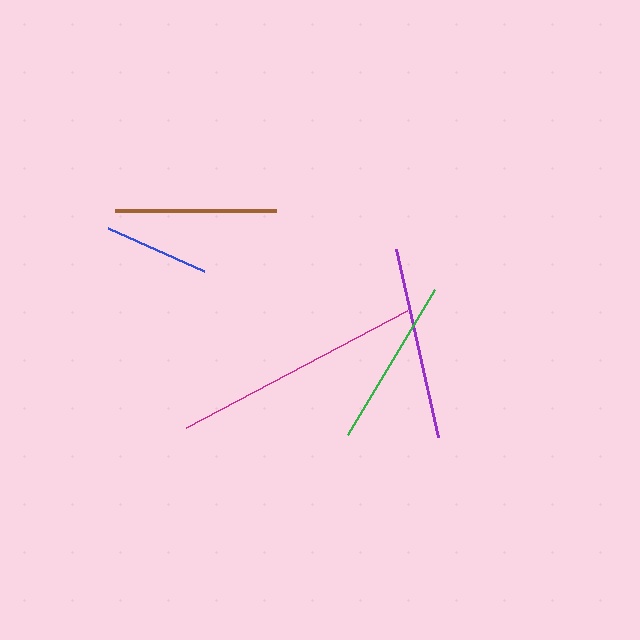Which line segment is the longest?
The magenta line is the longest at approximately 250 pixels.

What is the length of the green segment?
The green segment is approximately 169 pixels long.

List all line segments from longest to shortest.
From longest to shortest: magenta, purple, green, brown, blue.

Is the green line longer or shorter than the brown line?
The green line is longer than the brown line.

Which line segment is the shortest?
The blue line is the shortest at approximately 105 pixels.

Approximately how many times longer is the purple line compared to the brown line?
The purple line is approximately 1.2 times the length of the brown line.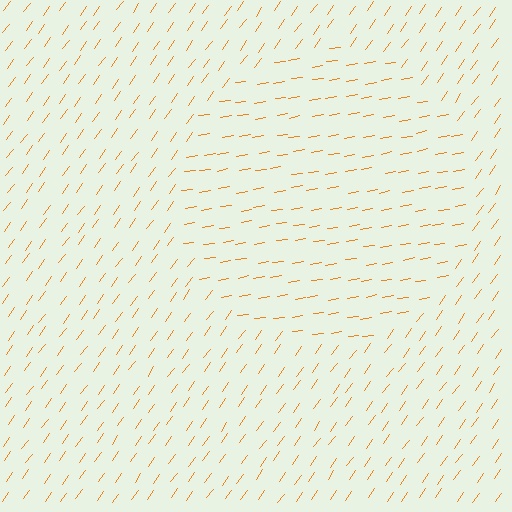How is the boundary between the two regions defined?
The boundary is defined purely by a change in line orientation (approximately 45 degrees difference). All lines are the same color and thickness.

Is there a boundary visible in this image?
Yes, there is a texture boundary formed by a change in line orientation.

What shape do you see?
I see a circle.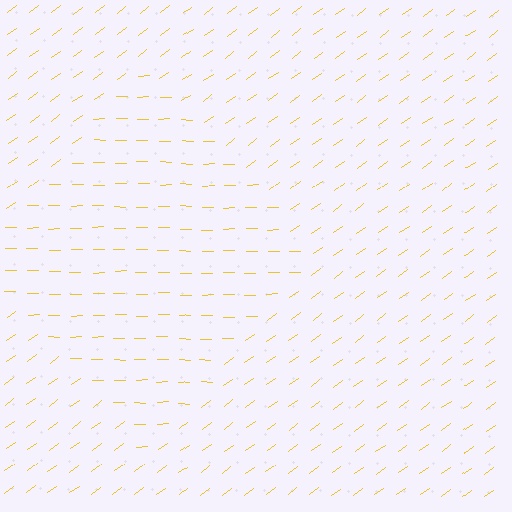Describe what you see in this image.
The image is filled with small yellow line segments. A diamond region in the image has lines oriented differently from the surrounding lines, creating a visible texture boundary.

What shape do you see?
I see a diamond.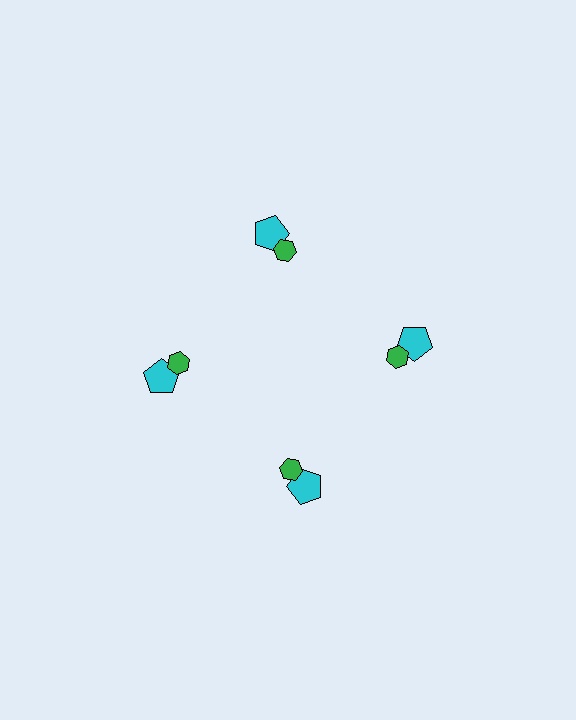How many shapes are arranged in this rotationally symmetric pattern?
There are 8 shapes, arranged in 4 groups of 2.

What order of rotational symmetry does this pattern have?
This pattern has 4-fold rotational symmetry.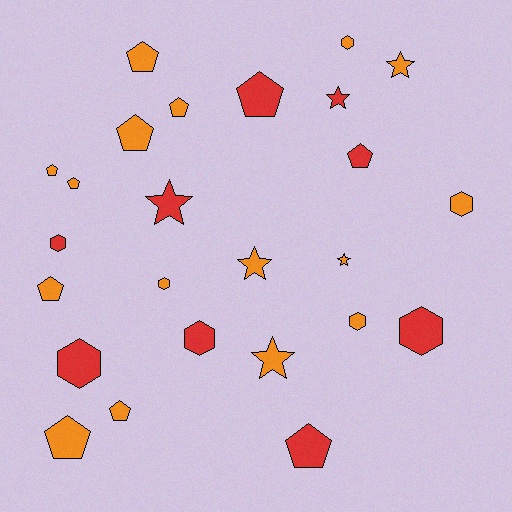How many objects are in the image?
There are 25 objects.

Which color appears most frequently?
Orange, with 16 objects.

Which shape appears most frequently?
Pentagon, with 11 objects.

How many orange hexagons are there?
There are 4 orange hexagons.